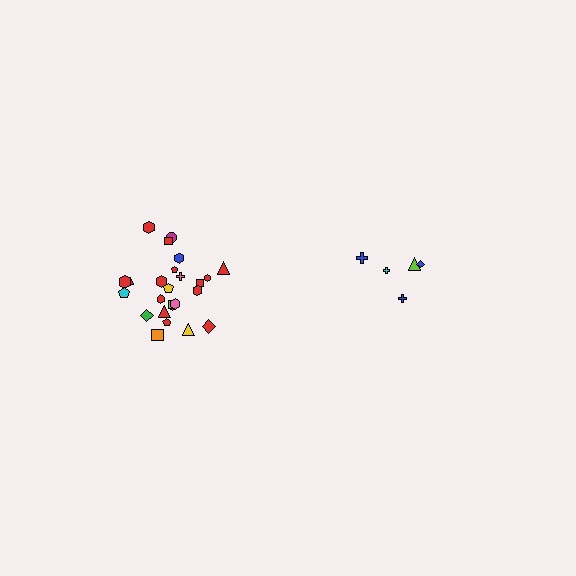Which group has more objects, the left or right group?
The left group.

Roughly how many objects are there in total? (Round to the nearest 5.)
Roughly 30 objects in total.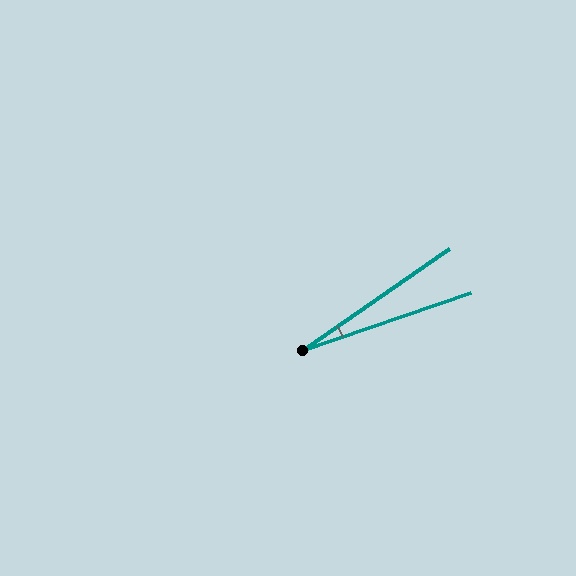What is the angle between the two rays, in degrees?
Approximately 16 degrees.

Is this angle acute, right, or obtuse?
It is acute.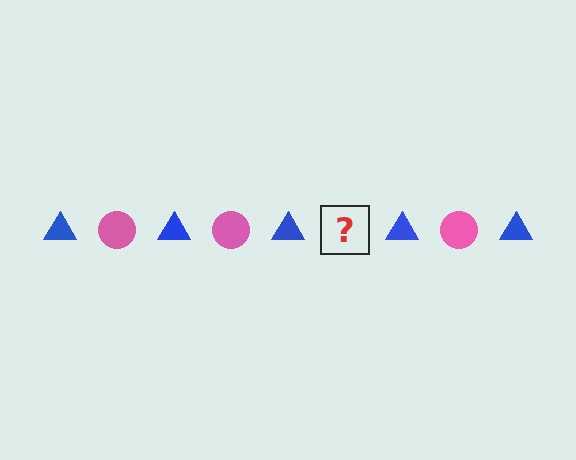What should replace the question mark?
The question mark should be replaced with a pink circle.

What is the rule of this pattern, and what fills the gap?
The rule is that the pattern alternates between blue triangle and pink circle. The gap should be filled with a pink circle.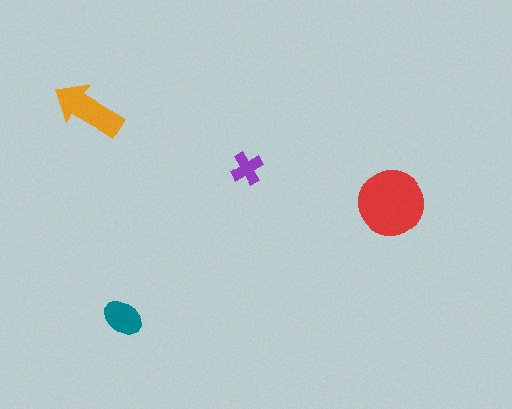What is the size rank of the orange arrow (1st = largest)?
2nd.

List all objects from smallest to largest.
The purple cross, the teal ellipse, the orange arrow, the red circle.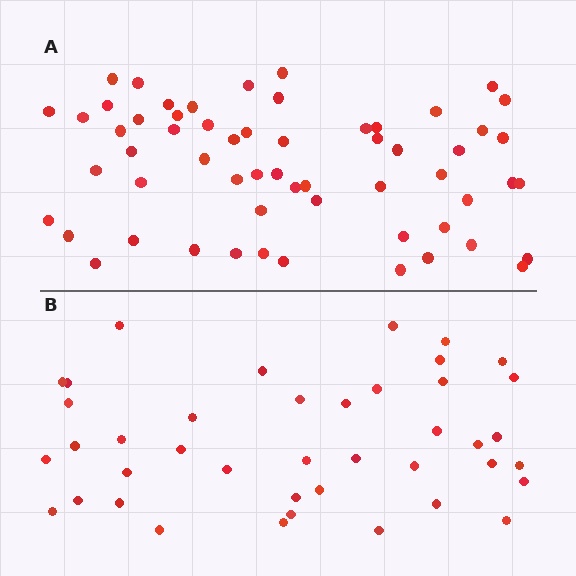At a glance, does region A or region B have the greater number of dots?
Region A (the top region) has more dots.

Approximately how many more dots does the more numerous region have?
Region A has approximately 20 more dots than region B.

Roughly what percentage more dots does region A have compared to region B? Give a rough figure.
About 45% more.